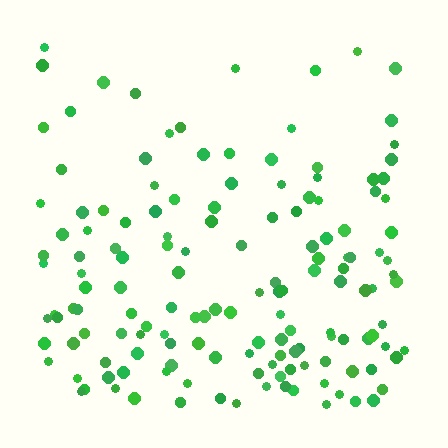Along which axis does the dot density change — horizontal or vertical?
Vertical.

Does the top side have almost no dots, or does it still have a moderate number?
Still a moderate number, just noticeably fewer than the bottom.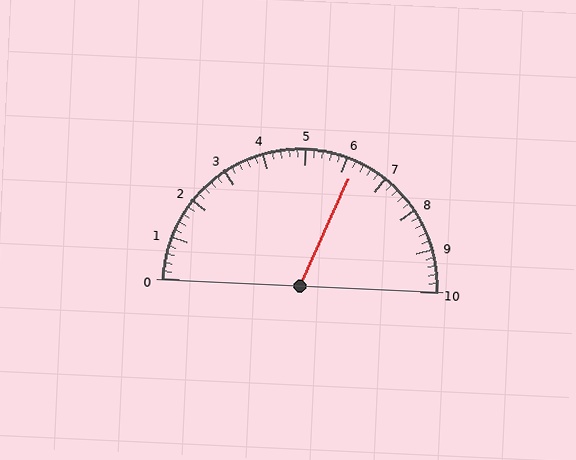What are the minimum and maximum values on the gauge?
The gauge ranges from 0 to 10.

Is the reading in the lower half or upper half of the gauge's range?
The reading is in the upper half of the range (0 to 10).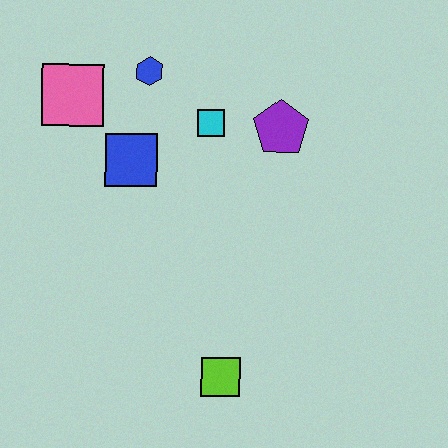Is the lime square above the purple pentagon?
No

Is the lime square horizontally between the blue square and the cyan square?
No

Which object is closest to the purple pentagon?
The cyan square is closest to the purple pentagon.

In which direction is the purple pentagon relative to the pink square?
The purple pentagon is to the right of the pink square.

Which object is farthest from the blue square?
The lime square is farthest from the blue square.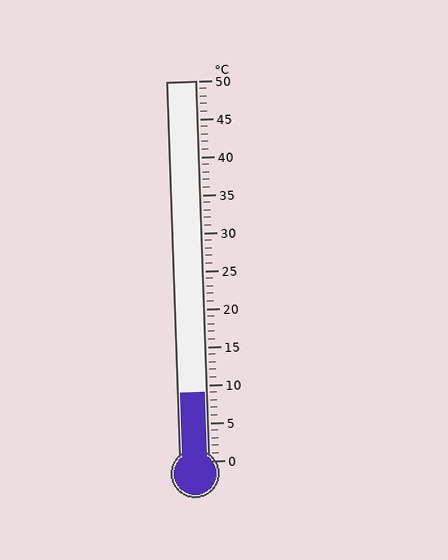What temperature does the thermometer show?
The thermometer shows approximately 9°C.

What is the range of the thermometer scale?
The thermometer scale ranges from 0°C to 50°C.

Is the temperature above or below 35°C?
The temperature is below 35°C.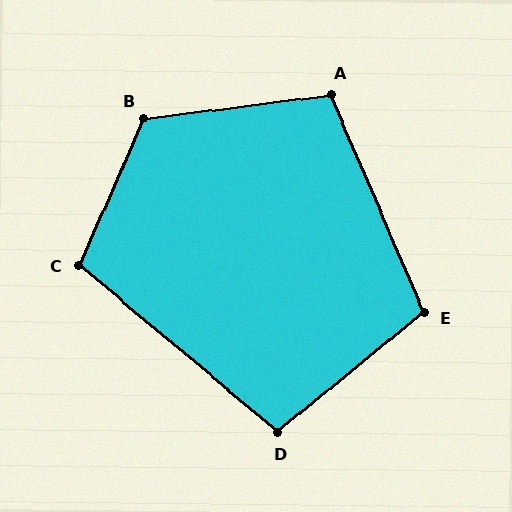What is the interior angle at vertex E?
Approximately 106 degrees (obtuse).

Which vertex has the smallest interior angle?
D, at approximately 101 degrees.